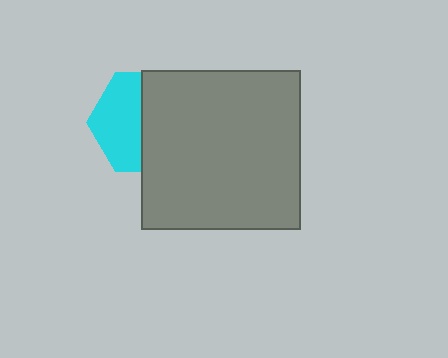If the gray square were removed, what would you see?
You would see the complete cyan hexagon.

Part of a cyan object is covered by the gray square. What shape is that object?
It is a hexagon.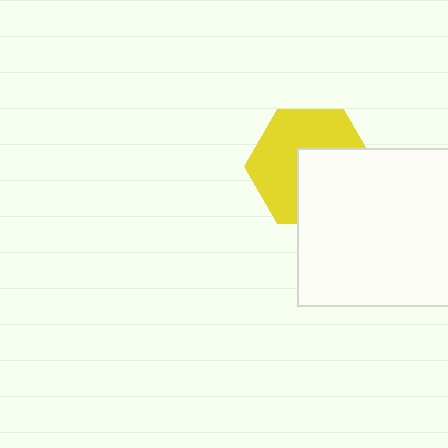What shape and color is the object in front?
The object in front is a white rectangle.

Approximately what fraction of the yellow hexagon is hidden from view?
Roughly 44% of the yellow hexagon is hidden behind the white rectangle.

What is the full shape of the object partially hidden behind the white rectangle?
The partially hidden object is a yellow hexagon.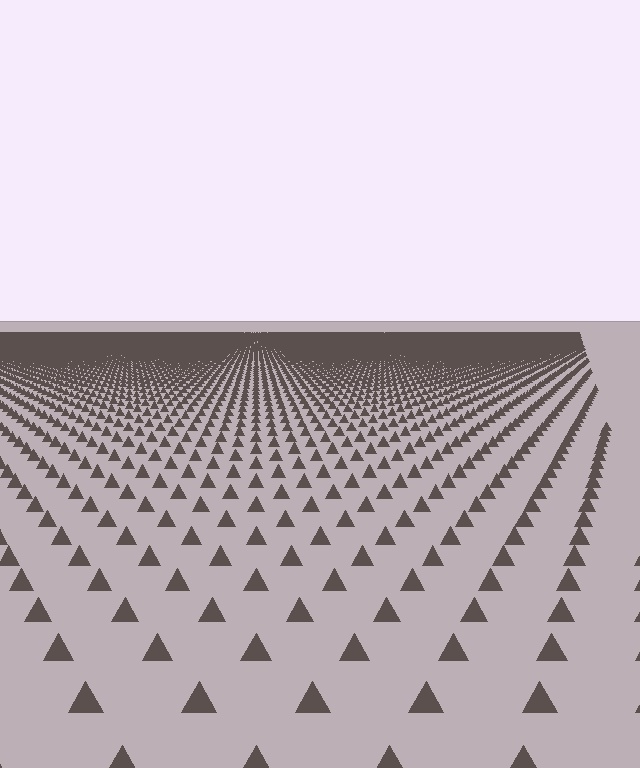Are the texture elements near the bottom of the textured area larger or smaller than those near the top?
Larger. Near the bottom, elements are closer to the viewer and appear at a bigger on-screen size.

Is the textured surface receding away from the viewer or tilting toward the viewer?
The surface is receding away from the viewer. Texture elements get smaller and denser toward the top.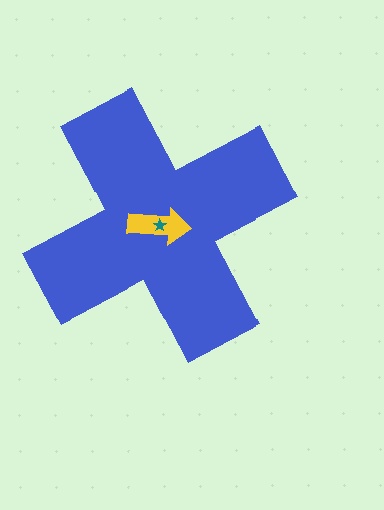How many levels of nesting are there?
3.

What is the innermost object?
The teal star.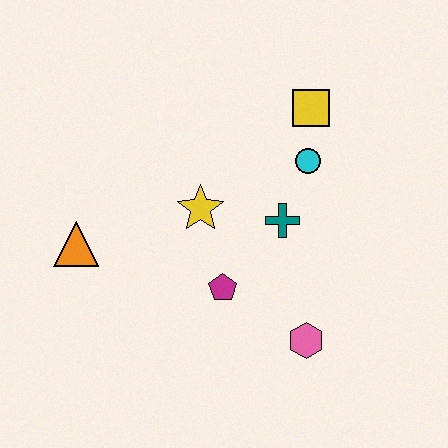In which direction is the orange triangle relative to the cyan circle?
The orange triangle is to the left of the cyan circle.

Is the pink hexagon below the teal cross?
Yes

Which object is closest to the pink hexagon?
The magenta pentagon is closest to the pink hexagon.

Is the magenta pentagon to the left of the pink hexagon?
Yes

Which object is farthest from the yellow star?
The pink hexagon is farthest from the yellow star.